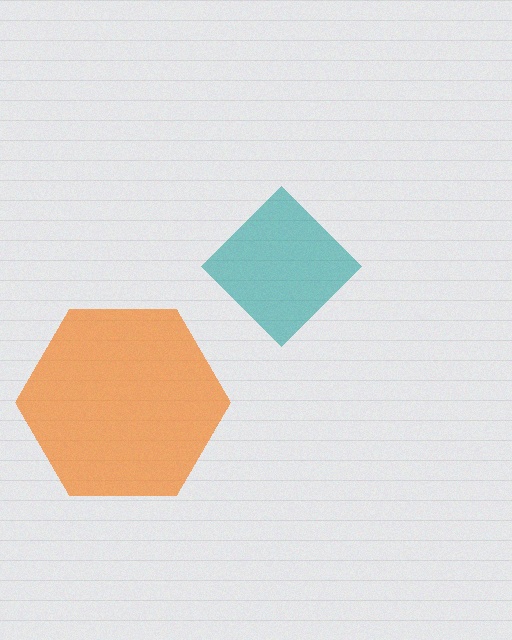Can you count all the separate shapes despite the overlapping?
Yes, there are 2 separate shapes.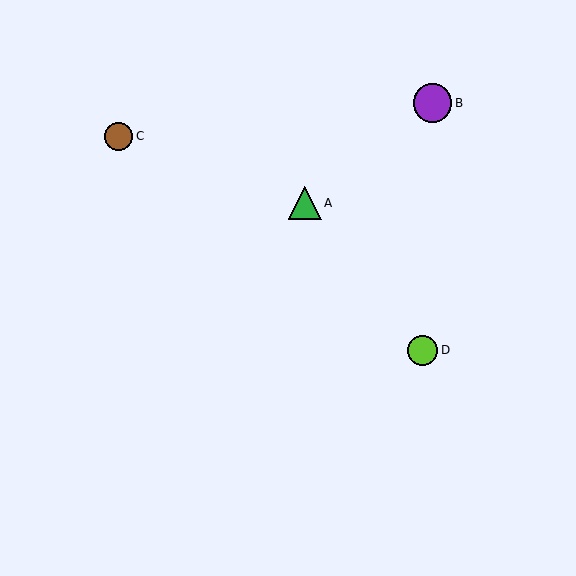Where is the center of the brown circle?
The center of the brown circle is at (119, 136).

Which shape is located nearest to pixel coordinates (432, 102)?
The purple circle (labeled B) at (432, 103) is nearest to that location.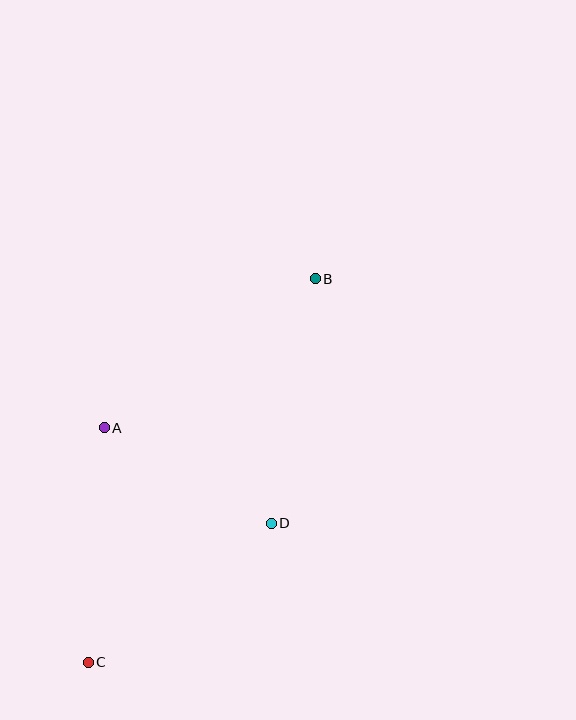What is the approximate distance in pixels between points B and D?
The distance between B and D is approximately 248 pixels.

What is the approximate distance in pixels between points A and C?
The distance between A and C is approximately 235 pixels.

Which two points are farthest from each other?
Points B and C are farthest from each other.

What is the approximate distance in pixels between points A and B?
The distance between A and B is approximately 258 pixels.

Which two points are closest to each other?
Points A and D are closest to each other.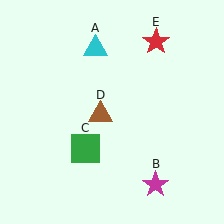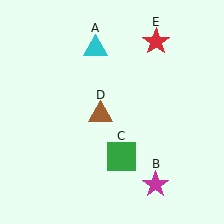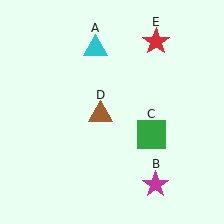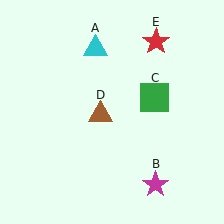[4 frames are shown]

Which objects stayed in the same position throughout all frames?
Cyan triangle (object A) and magenta star (object B) and brown triangle (object D) and red star (object E) remained stationary.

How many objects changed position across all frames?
1 object changed position: green square (object C).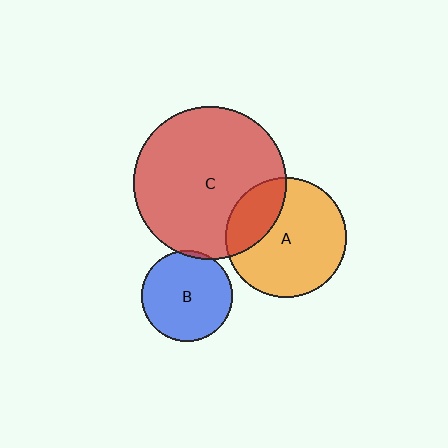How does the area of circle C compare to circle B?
Approximately 2.8 times.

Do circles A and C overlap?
Yes.